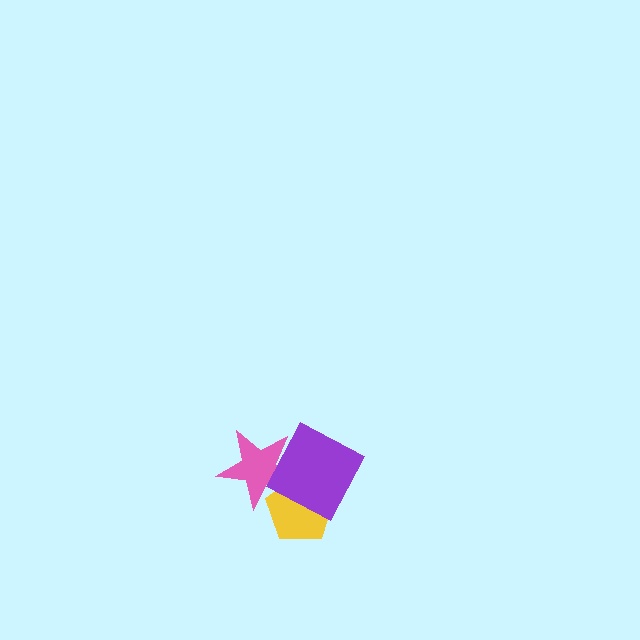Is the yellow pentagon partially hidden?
Yes, it is partially covered by another shape.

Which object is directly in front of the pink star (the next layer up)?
The yellow pentagon is directly in front of the pink star.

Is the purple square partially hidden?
No, no other shape covers it.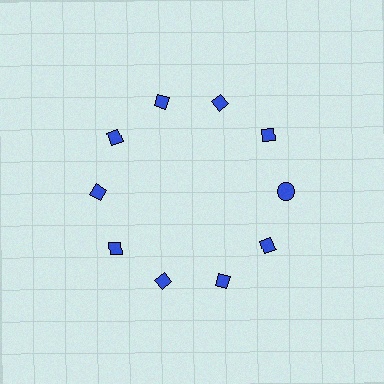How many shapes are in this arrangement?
There are 10 shapes arranged in a ring pattern.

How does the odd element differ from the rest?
It has a different shape: circle instead of diamond.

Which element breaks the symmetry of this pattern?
The blue circle at roughly the 3 o'clock position breaks the symmetry. All other shapes are blue diamonds.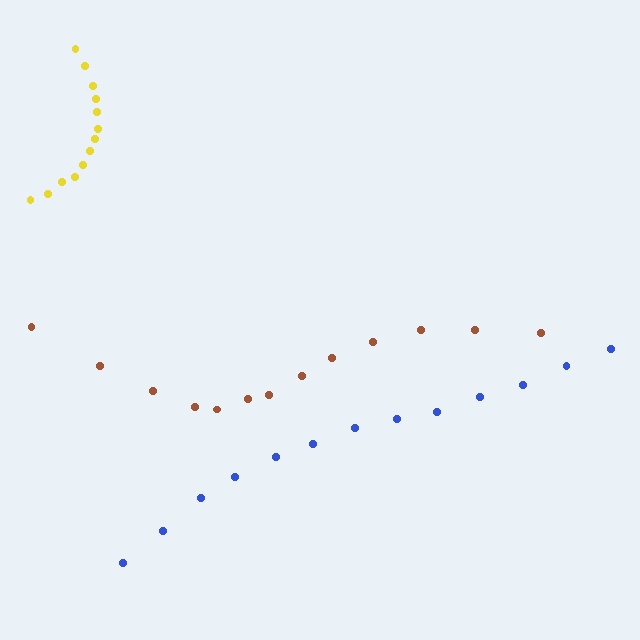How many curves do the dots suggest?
There are 3 distinct paths.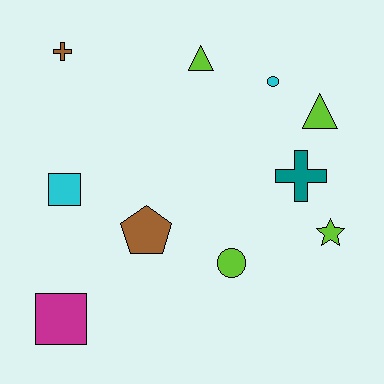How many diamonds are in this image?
There are no diamonds.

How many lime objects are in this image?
There are 4 lime objects.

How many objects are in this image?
There are 10 objects.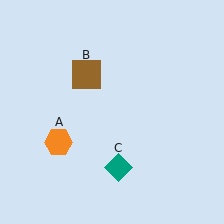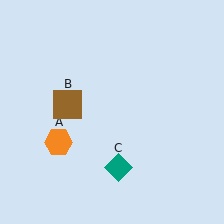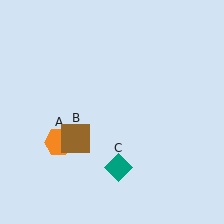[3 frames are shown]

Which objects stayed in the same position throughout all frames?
Orange hexagon (object A) and teal diamond (object C) remained stationary.